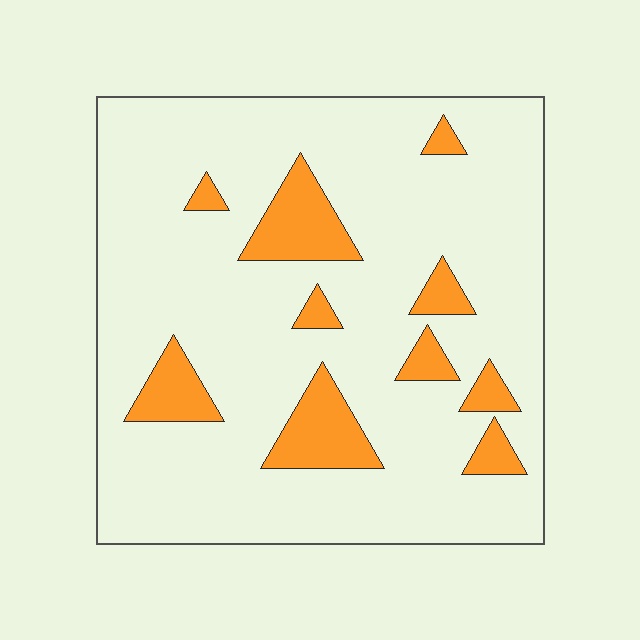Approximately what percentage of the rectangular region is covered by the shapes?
Approximately 15%.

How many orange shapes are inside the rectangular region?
10.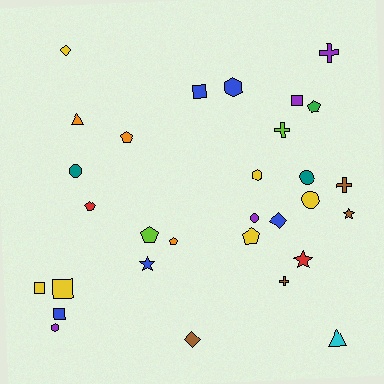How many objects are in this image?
There are 30 objects.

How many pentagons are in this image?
There are 6 pentagons.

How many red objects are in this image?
There are 2 red objects.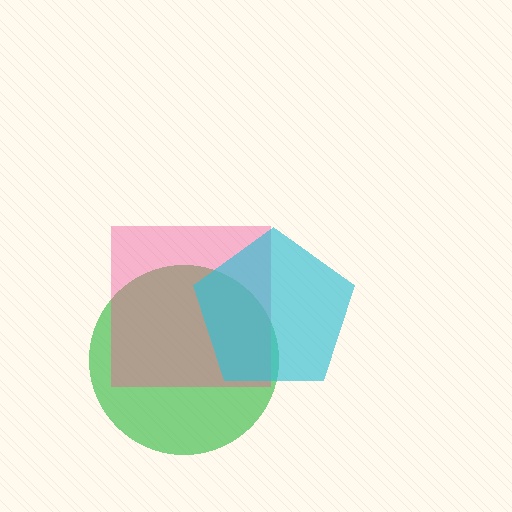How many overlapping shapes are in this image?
There are 3 overlapping shapes in the image.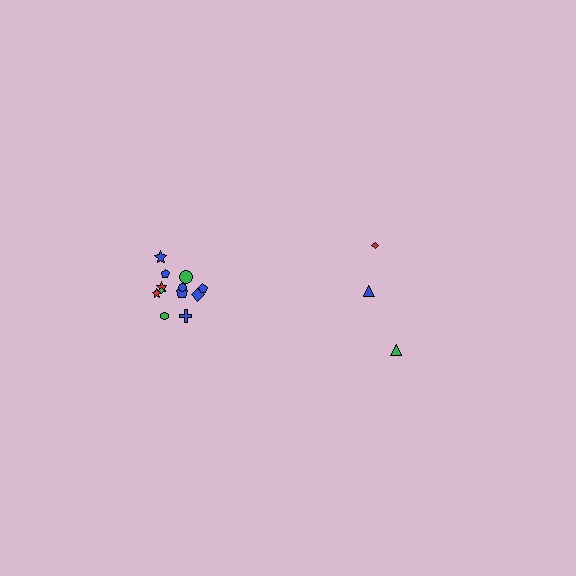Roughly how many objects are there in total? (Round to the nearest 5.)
Roughly 15 objects in total.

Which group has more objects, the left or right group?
The left group.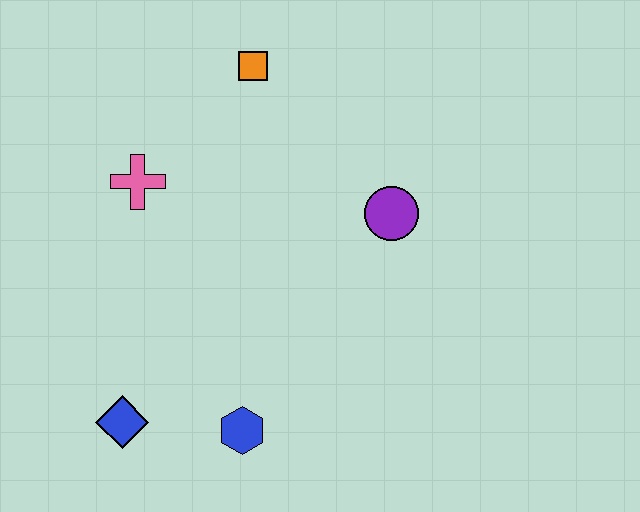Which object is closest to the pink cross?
The orange square is closest to the pink cross.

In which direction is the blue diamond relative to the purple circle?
The blue diamond is to the left of the purple circle.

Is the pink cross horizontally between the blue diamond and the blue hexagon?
Yes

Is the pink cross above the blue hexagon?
Yes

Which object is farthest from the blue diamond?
The orange square is farthest from the blue diamond.